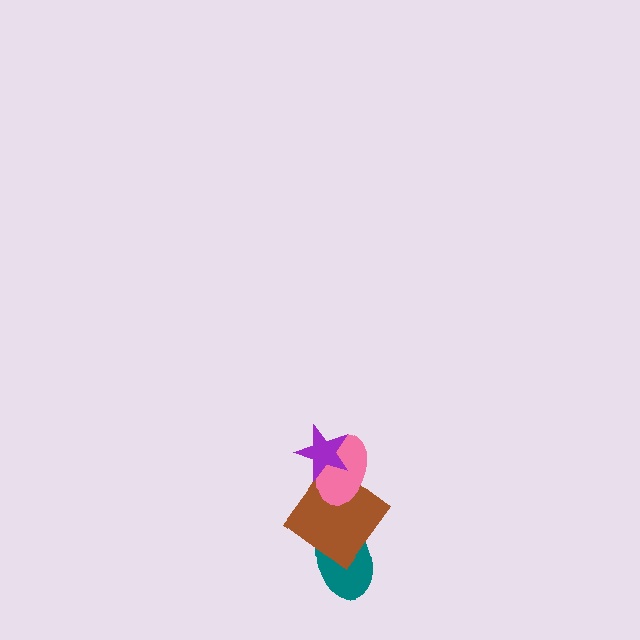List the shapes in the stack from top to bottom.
From top to bottom: the purple star, the pink ellipse, the brown diamond, the teal ellipse.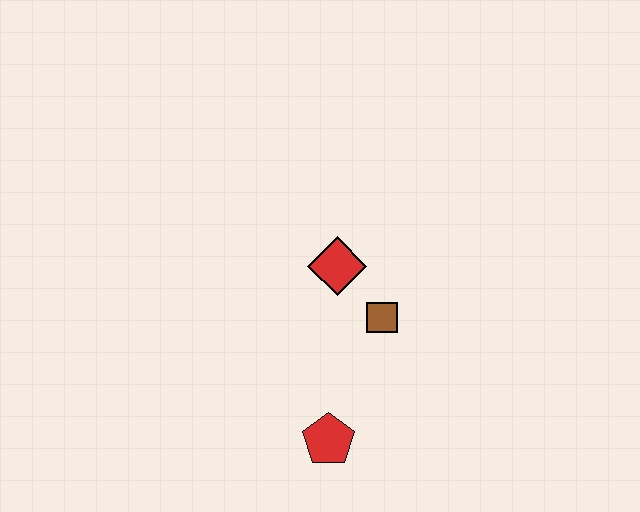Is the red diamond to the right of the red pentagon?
Yes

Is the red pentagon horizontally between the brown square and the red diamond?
No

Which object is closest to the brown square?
The red diamond is closest to the brown square.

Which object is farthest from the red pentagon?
The red diamond is farthest from the red pentagon.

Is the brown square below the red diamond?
Yes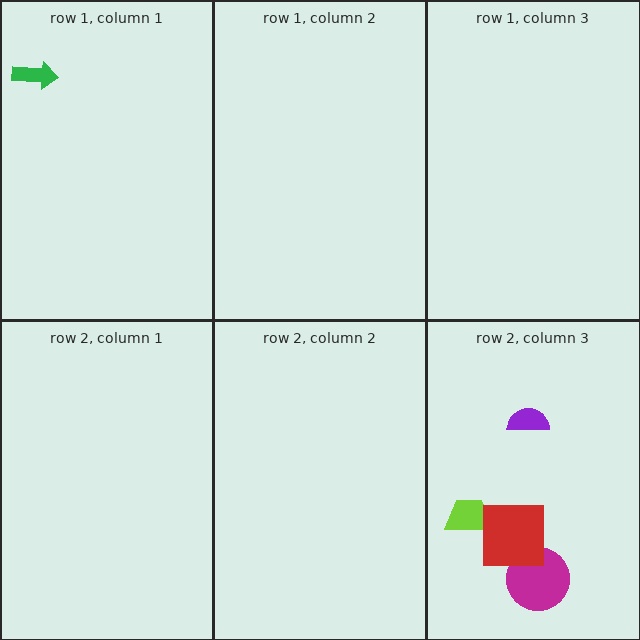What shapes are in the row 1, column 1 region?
The green arrow.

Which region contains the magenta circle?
The row 2, column 3 region.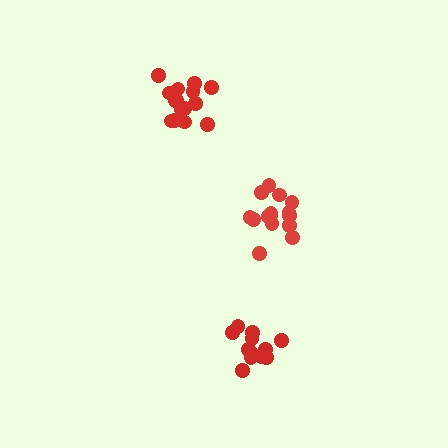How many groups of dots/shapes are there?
There are 3 groups.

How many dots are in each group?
Group 1: 13 dots, Group 2: 15 dots, Group 3: 15 dots (43 total).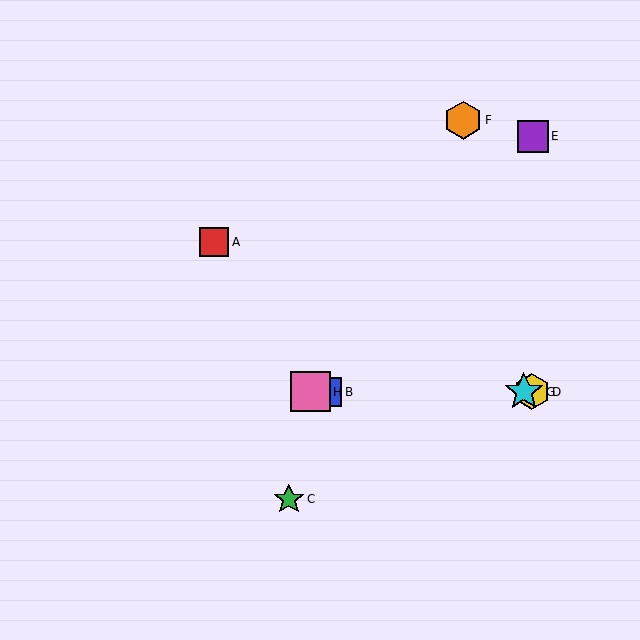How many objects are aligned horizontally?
4 objects (B, D, G, H) are aligned horizontally.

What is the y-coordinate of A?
Object A is at y≈242.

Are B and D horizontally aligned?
Yes, both are at y≈392.